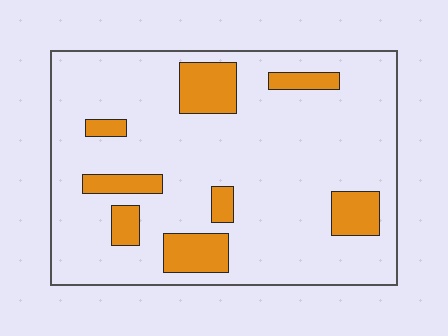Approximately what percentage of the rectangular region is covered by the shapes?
Approximately 15%.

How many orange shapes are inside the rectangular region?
8.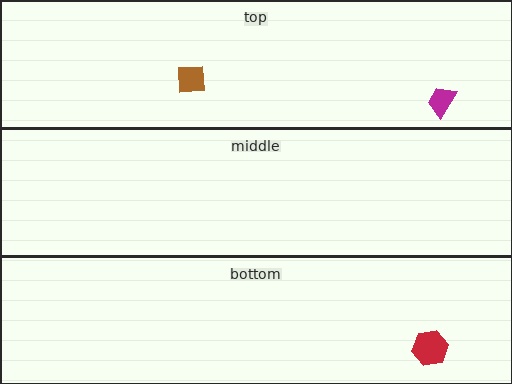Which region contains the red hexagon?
The bottom region.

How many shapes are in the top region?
2.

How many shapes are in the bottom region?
1.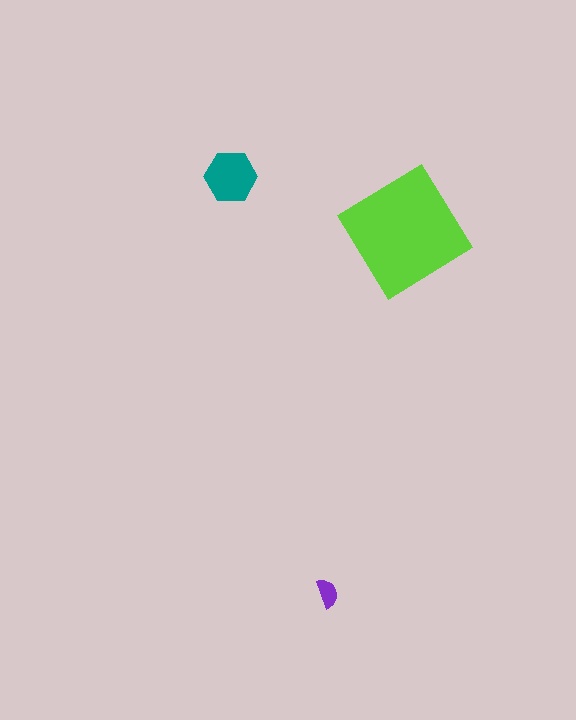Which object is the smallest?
The purple semicircle.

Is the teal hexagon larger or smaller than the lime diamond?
Smaller.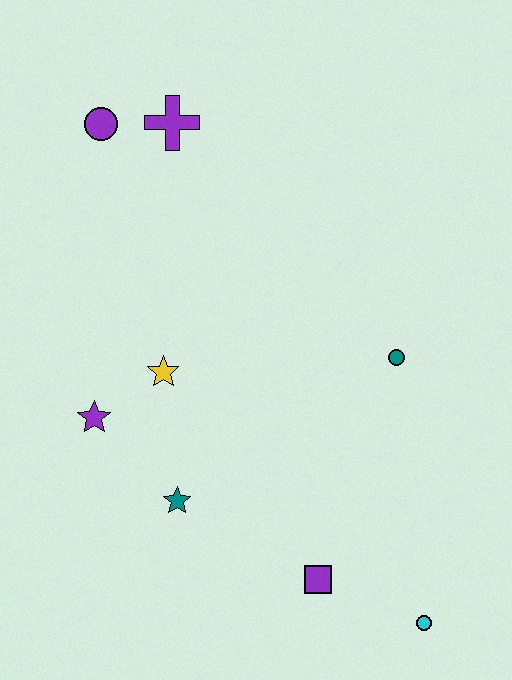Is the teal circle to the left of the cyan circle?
Yes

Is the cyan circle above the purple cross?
No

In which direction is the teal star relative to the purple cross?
The teal star is below the purple cross.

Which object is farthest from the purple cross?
The cyan circle is farthest from the purple cross.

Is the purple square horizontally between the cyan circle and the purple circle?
Yes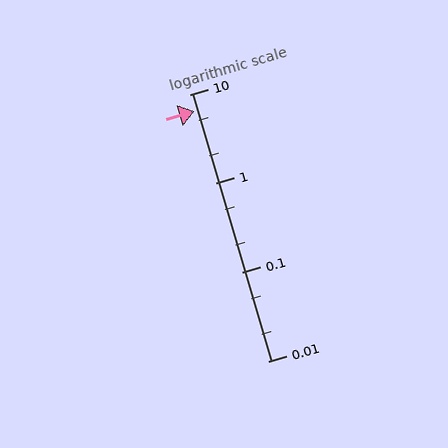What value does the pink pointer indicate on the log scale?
The pointer indicates approximately 6.5.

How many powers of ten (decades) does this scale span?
The scale spans 3 decades, from 0.01 to 10.